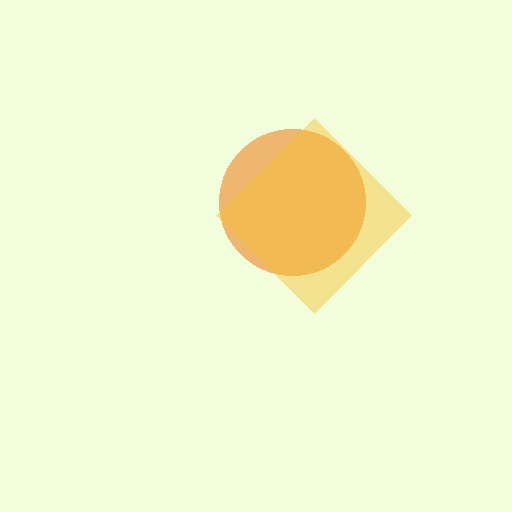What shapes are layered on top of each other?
The layered shapes are: an orange circle, a yellow diamond.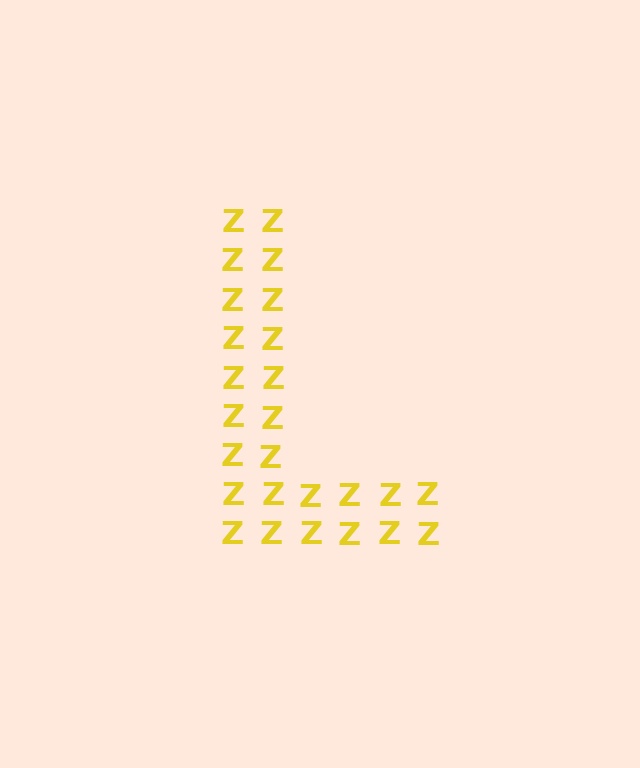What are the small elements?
The small elements are letter Z's.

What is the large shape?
The large shape is the letter L.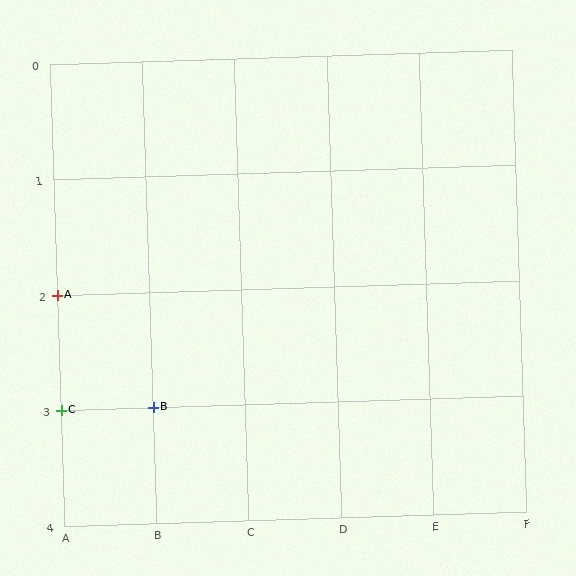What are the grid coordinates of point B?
Point B is at grid coordinates (B, 3).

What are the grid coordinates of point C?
Point C is at grid coordinates (A, 3).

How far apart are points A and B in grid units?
Points A and B are 1 column and 1 row apart (about 1.4 grid units diagonally).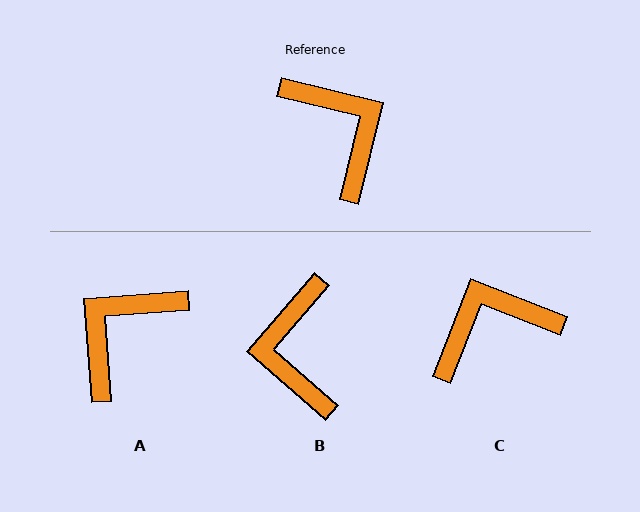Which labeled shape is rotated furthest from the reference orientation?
B, about 153 degrees away.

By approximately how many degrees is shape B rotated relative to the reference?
Approximately 153 degrees counter-clockwise.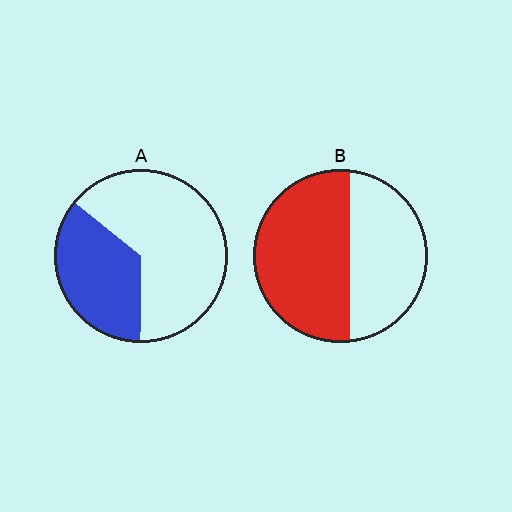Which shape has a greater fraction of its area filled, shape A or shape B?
Shape B.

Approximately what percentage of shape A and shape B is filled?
A is approximately 35% and B is approximately 55%.